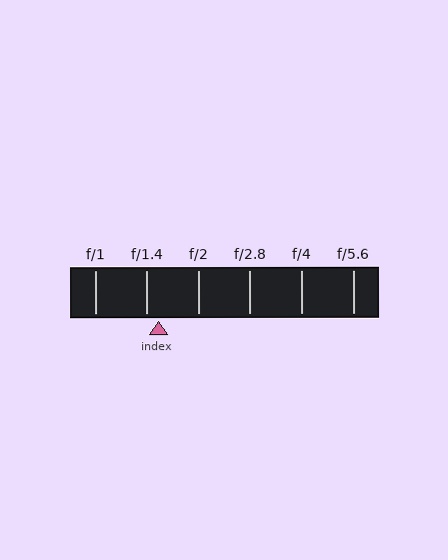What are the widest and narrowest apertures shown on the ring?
The widest aperture shown is f/1 and the narrowest is f/5.6.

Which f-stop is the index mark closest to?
The index mark is closest to f/1.4.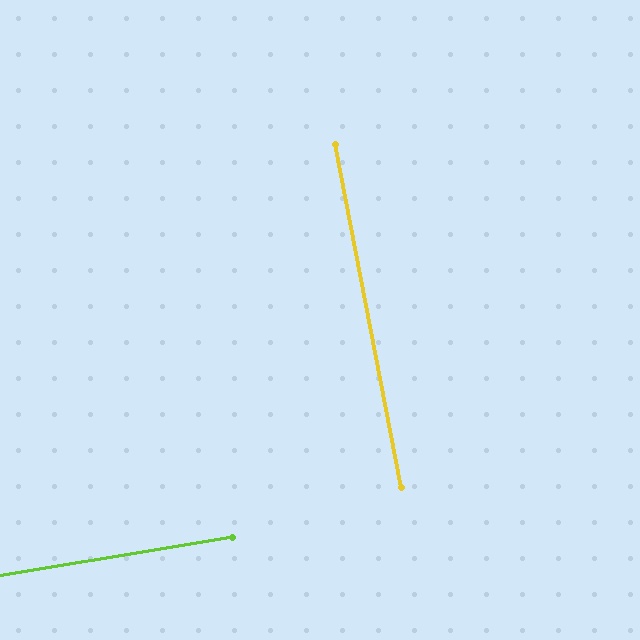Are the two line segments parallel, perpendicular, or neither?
Perpendicular — they meet at approximately 88°.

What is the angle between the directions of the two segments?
Approximately 88 degrees.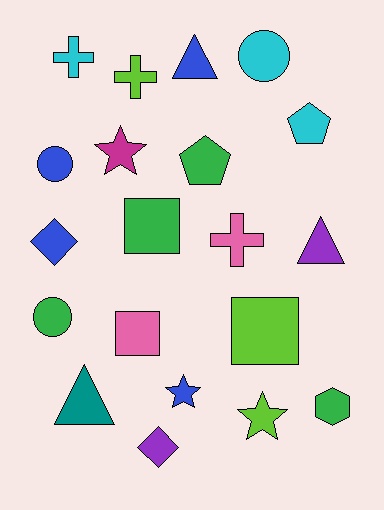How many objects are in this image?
There are 20 objects.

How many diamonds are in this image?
There are 2 diamonds.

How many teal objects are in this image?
There is 1 teal object.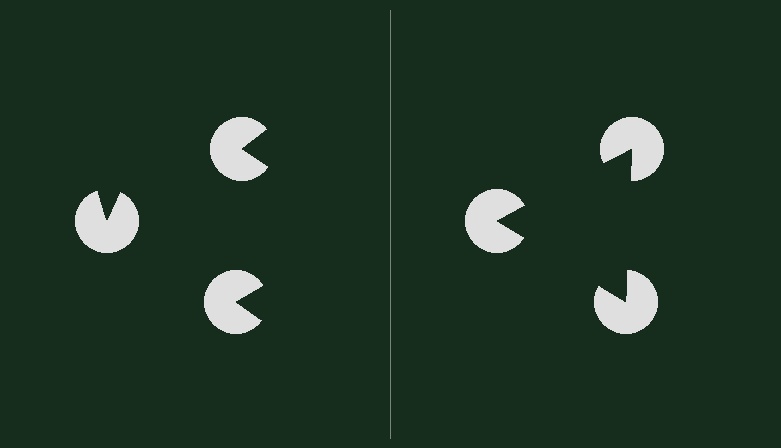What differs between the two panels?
The pac-man discs are positioned identically on both sides; only the wedge orientations differ. On the right they align to a triangle; on the left they are misaligned.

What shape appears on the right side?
An illusory triangle.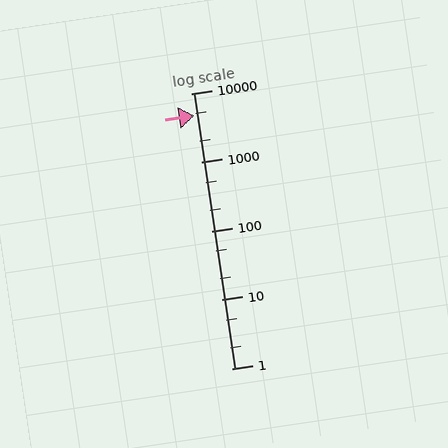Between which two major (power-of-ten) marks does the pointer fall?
The pointer is between 1000 and 10000.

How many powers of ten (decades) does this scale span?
The scale spans 4 decades, from 1 to 10000.